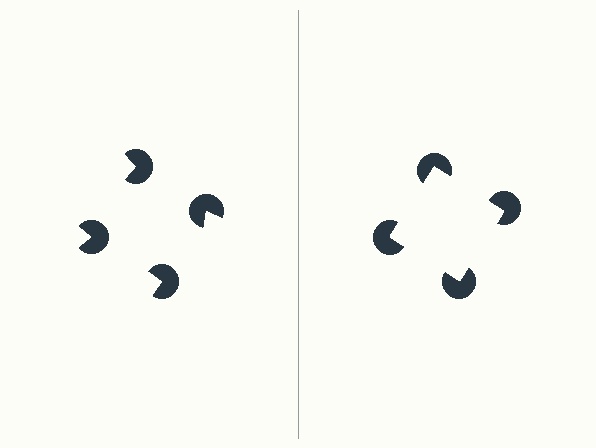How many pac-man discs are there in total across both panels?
8 — 4 on each side.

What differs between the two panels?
The pac-man discs are positioned identically on both sides; only the wedge orientations differ. On the right they align to a square; on the left they are misaligned.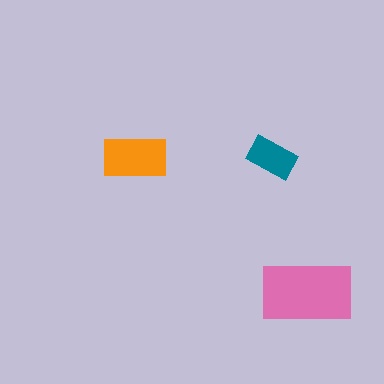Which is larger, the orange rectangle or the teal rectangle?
The orange one.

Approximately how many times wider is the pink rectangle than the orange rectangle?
About 1.5 times wider.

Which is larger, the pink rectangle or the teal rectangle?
The pink one.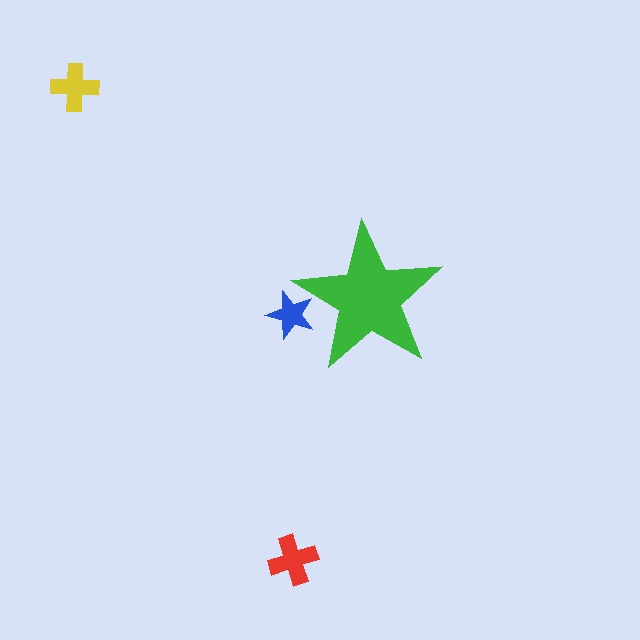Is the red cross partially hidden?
No, the red cross is fully visible.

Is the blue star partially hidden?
Yes, the blue star is partially hidden behind the green star.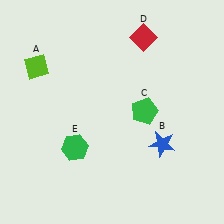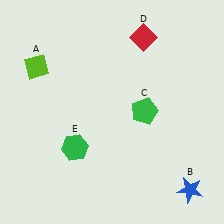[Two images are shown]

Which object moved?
The blue star (B) moved down.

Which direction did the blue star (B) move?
The blue star (B) moved down.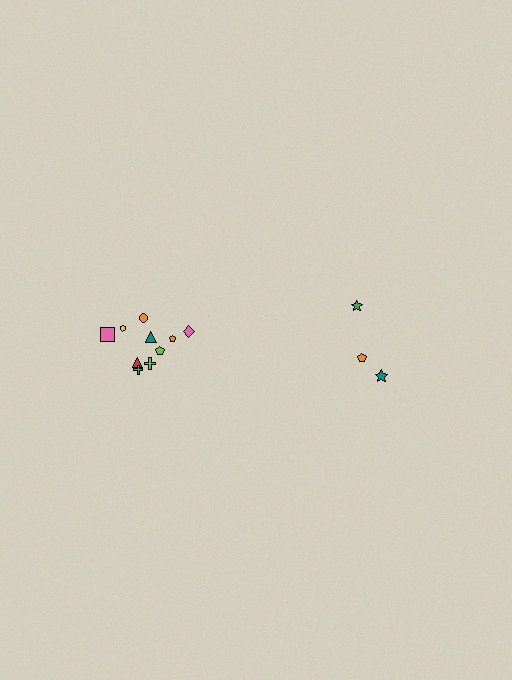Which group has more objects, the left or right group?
The left group.